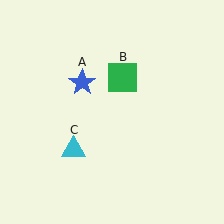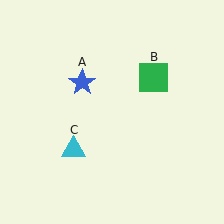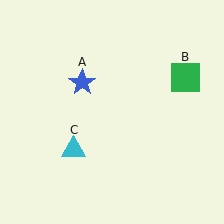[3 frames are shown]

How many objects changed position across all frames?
1 object changed position: green square (object B).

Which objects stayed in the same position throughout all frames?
Blue star (object A) and cyan triangle (object C) remained stationary.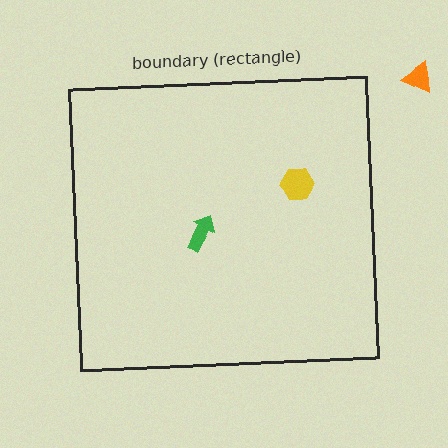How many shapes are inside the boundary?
2 inside, 1 outside.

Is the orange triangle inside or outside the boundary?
Outside.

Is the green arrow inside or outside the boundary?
Inside.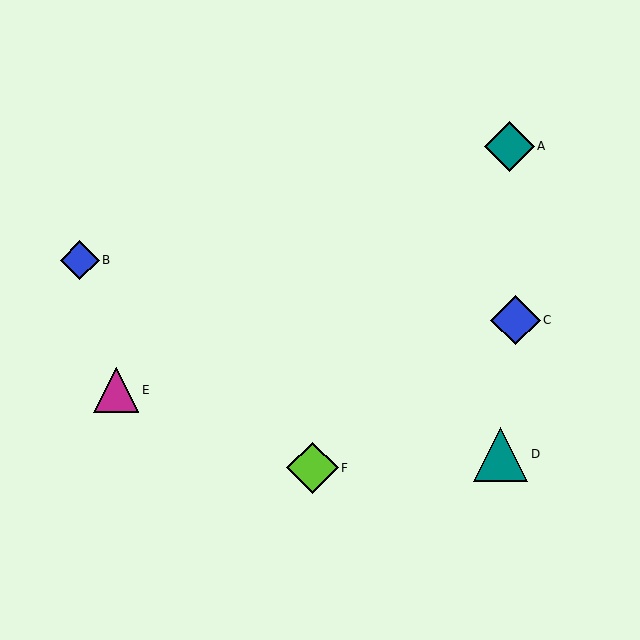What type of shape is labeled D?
Shape D is a teal triangle.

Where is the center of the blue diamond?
The center of the blue diamond is at (515, 320).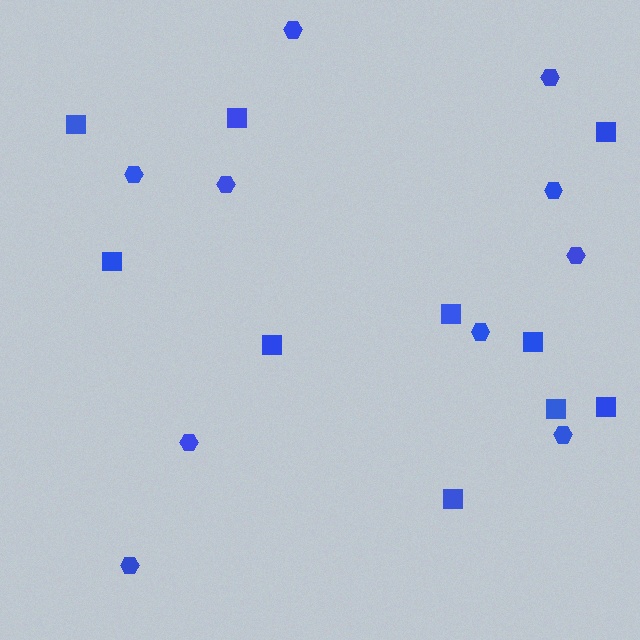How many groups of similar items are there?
There are 2 groups: one group of hexagons (10) and one group of squares (10).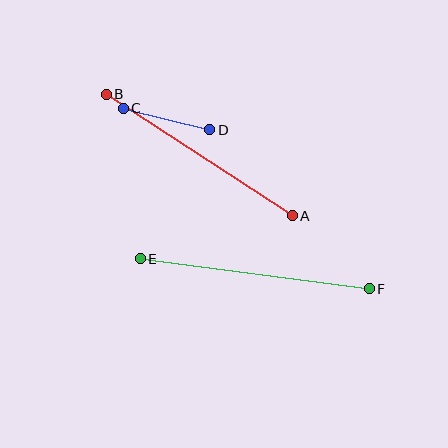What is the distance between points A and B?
The distance is approximately 222 pixels.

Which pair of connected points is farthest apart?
Points E and F are farthest apart.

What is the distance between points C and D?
The distance is approximately 89 pixels.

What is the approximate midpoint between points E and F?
The midpoint is at approximately (255, 274) pixels.